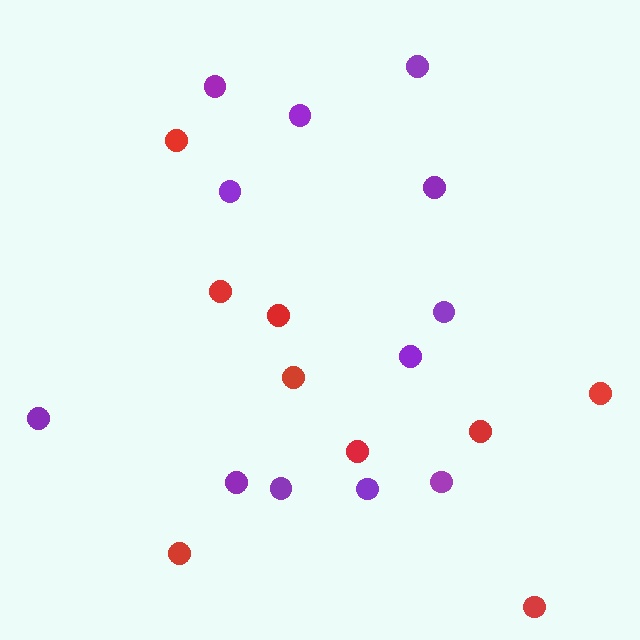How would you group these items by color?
There are 2 groups: one group of purple circles (12) and one group of red circles (9).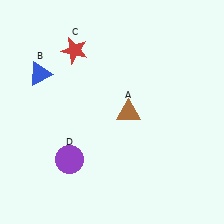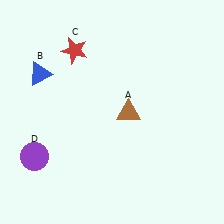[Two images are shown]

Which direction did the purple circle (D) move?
The purple circle (D) moved left.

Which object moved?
The purple circle (D) moved left.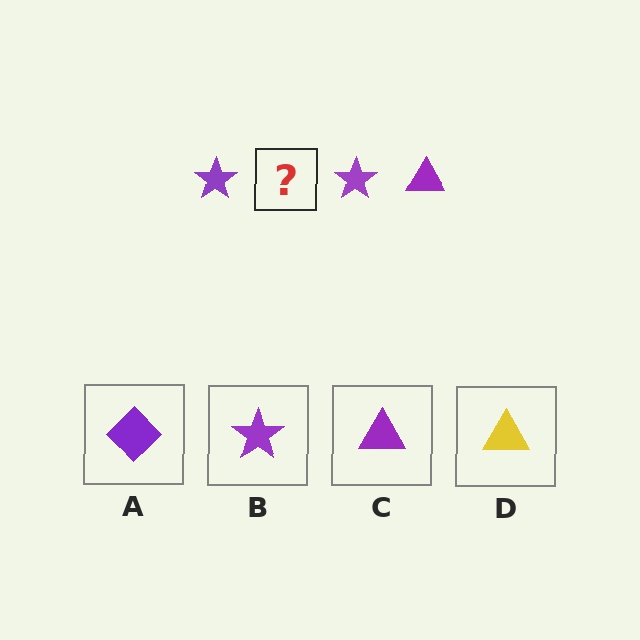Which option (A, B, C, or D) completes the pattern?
C.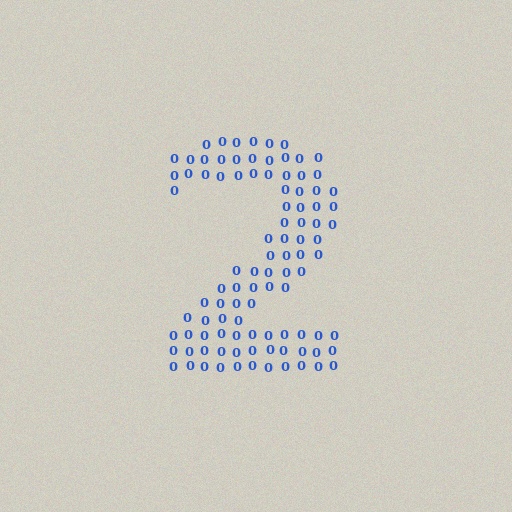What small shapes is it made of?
It is made of small digit 0's.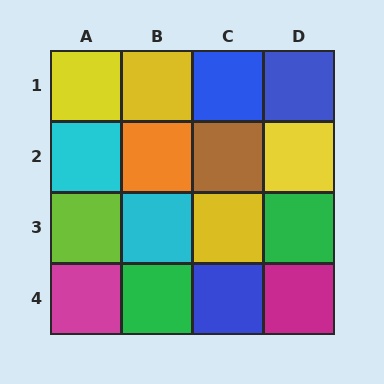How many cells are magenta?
2 cells are magenta.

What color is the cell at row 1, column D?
Blue.